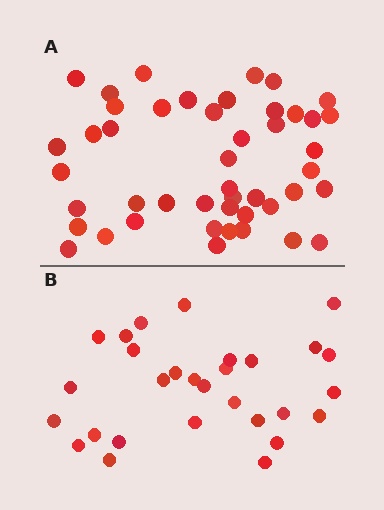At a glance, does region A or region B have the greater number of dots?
Region A (the top region) has more dots.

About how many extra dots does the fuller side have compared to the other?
Region A has approximately 15 more dots than region B.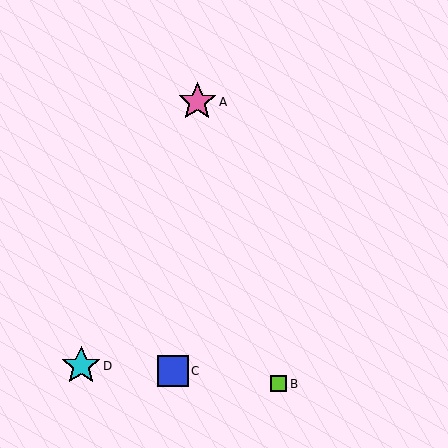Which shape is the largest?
The cyan star (labeled D) is the largest.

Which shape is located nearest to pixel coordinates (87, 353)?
The cyan star (labeled D) at (81, 366) is nearest to that location.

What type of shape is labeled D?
Shape D is a cyan star.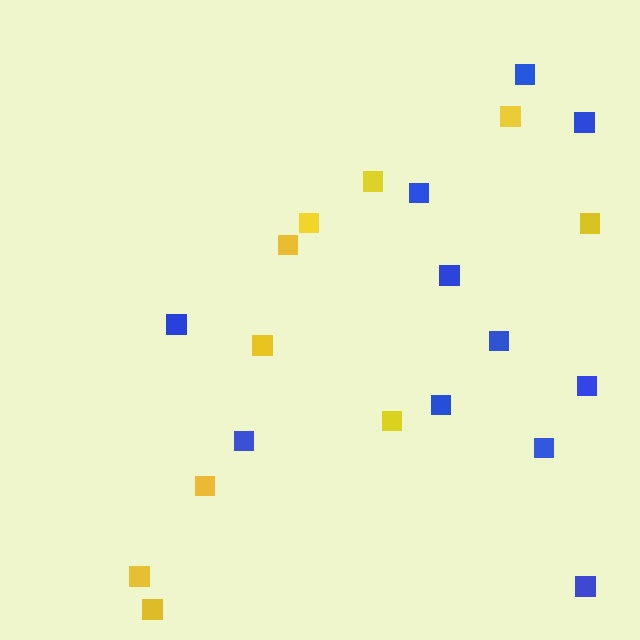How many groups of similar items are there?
There are 2 groups: one group of blue squares (11) and one group of yellow squares (10).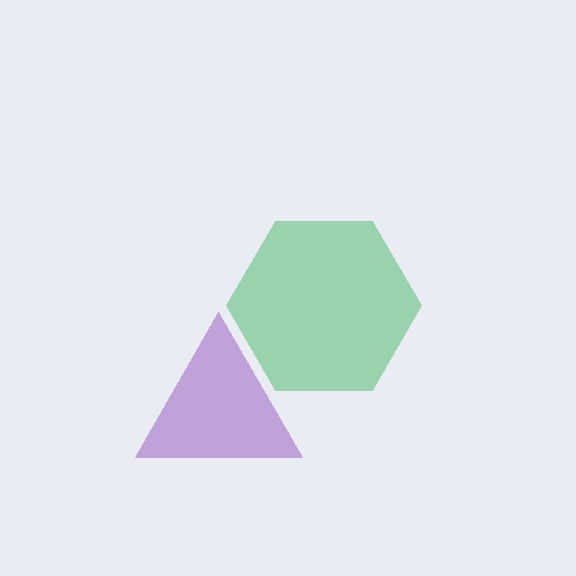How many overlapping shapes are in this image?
There are 2 overlapping shapes in the image.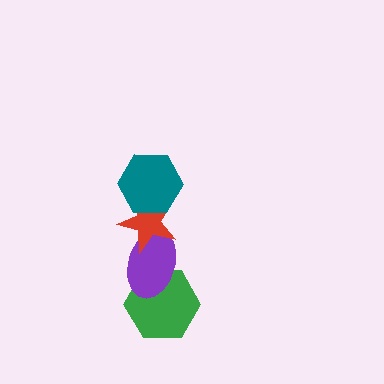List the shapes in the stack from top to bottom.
From top to bottom: the teal hexagon, the red star, the purple ellipse, the green hexagon.